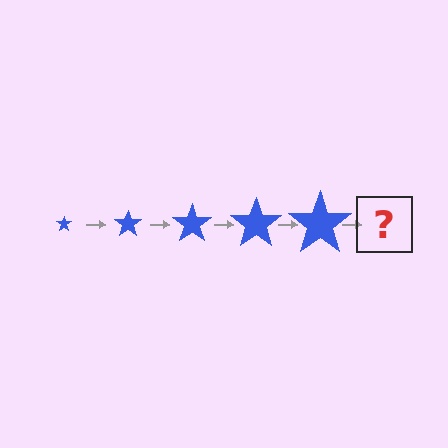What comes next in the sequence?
The next element should be a blue star, larger than the previous one.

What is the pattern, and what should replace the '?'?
The pattern is that the star gets progressively larger each step. The '?' should be a blue star, larger than the previous one.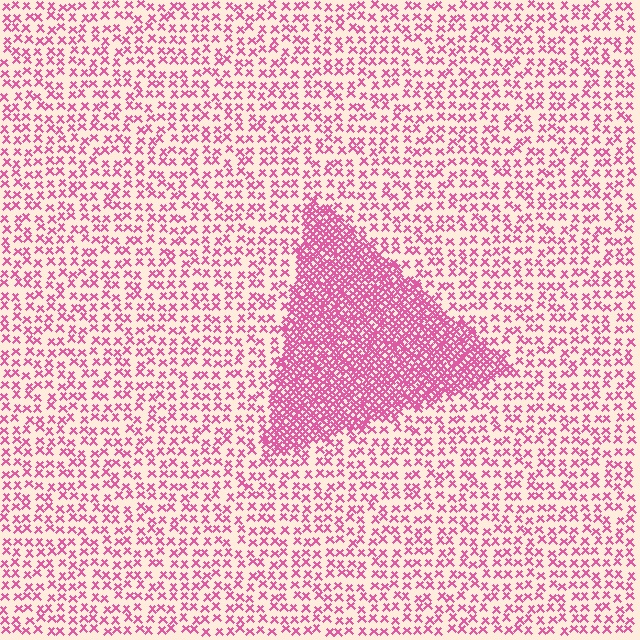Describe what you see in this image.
The image contains small pink elements arranged at two different densities. A triangle-shaped region is visible where the elements are more densely packed than the surrounding area.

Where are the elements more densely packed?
The elements are more densely packed inside the triangle boundary.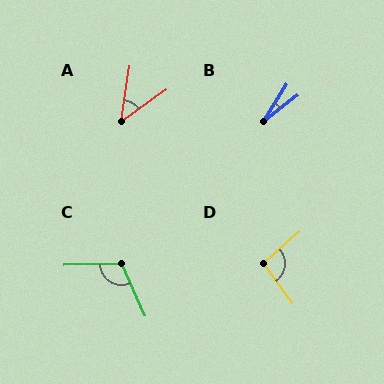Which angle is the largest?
C, at approximately 113 degrees.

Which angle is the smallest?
B, at approximately 20 degrees.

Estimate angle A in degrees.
Approximately 46 degrees.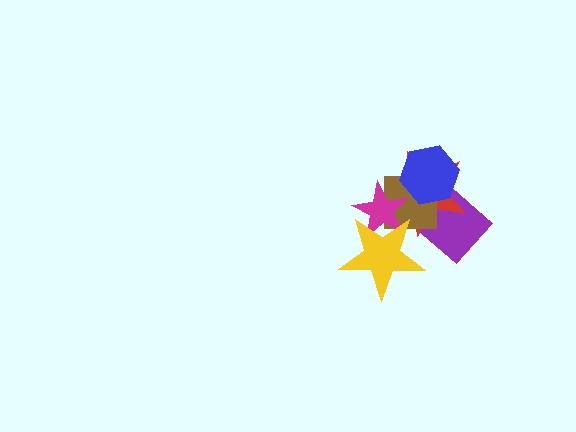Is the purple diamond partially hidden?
Yes, it is partially covered by another shape.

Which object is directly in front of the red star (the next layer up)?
The brown square is directly in front of the red star.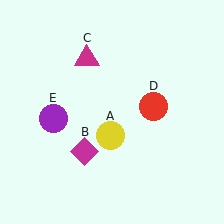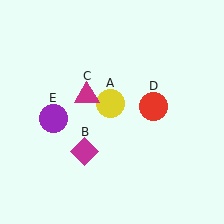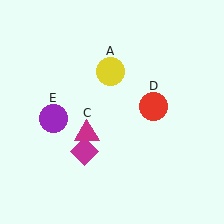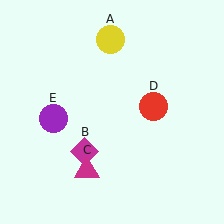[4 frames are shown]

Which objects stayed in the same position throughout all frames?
Magenta diamond (object B) and red circle (object D) and purple circle (object E) remained stationary.